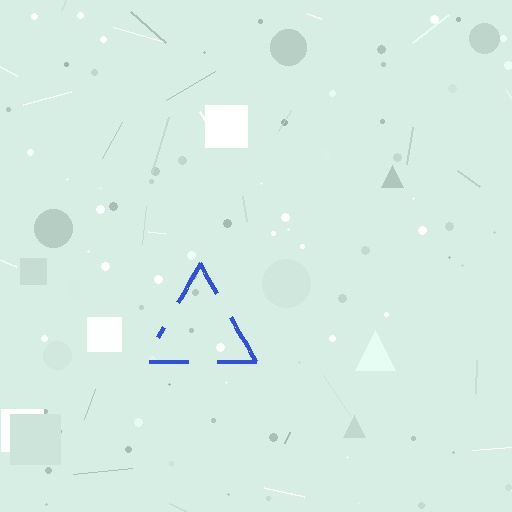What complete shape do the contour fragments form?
The contour fragments form a triangle.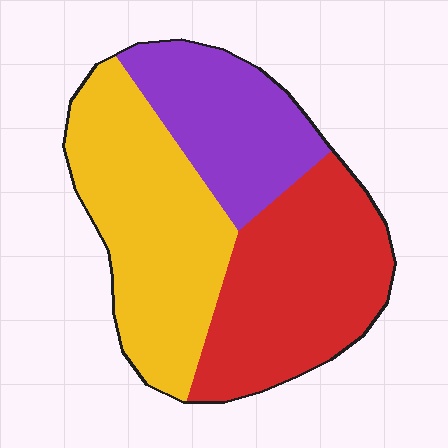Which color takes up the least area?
Purple, at roughly 25%.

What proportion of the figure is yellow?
Yellow covers about 40% of the figure.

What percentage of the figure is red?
Red covers 36% of the figure.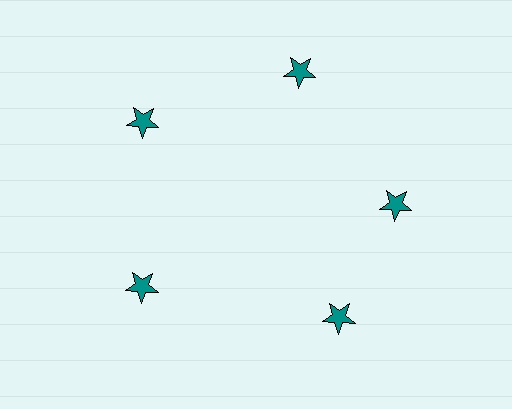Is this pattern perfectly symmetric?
No. The 5 teal stars are arranged in a ring, but one element near the 5 o'clock position is rotated out of alignment along the ring, breaking the 5-fold rotational symmetry.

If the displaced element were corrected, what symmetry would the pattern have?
It would have 5-fold rotational symmetry — the pattern would map onto itself every 72 degrees.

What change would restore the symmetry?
The symmetry would be restored by rotating it back into even spacing with its neighbors so that all 5 stars sit at equal angles and equal distance from the center.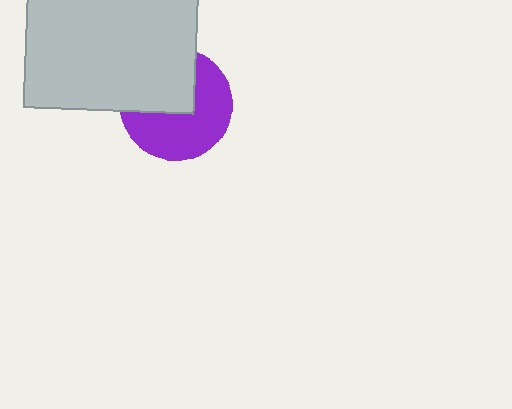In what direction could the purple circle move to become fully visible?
The purple circle could move toward the lower-right. That would shift it out from behind the light gray rectangle entirely.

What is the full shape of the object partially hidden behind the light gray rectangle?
The partially hidden object is a purple circle.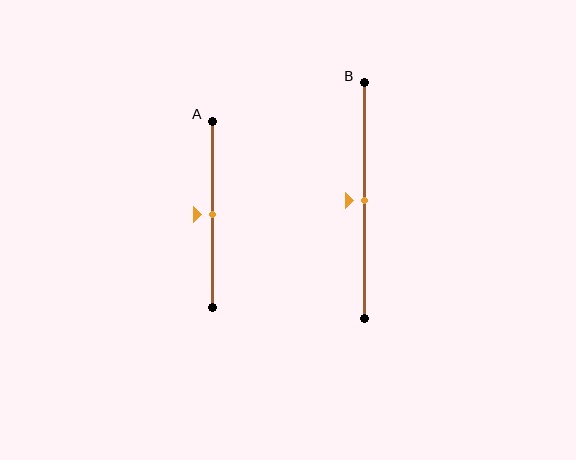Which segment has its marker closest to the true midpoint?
Segment A has its marker closest to the true midpoint.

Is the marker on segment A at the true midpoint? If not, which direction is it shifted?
Yes, the marker on segment A is at the true midpoint.